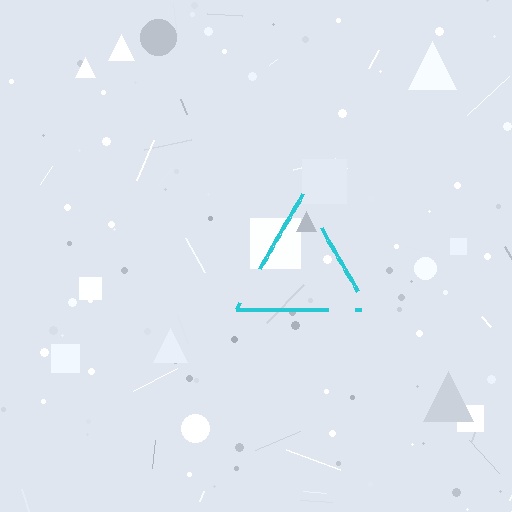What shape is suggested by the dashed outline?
The dashed outline suggests a triangle.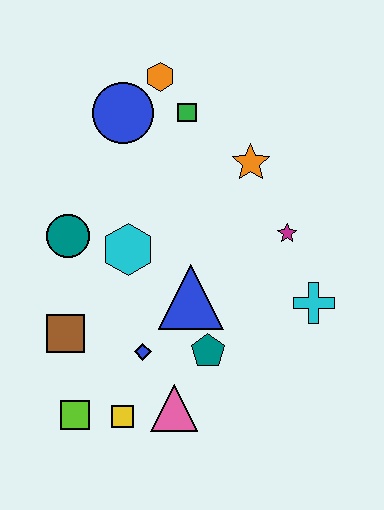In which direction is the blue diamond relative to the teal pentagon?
The blue diamond is to the left of the teal pentagon.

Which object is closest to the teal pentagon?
The blue triangle is closest to the teal pentagon.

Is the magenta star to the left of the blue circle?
No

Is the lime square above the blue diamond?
No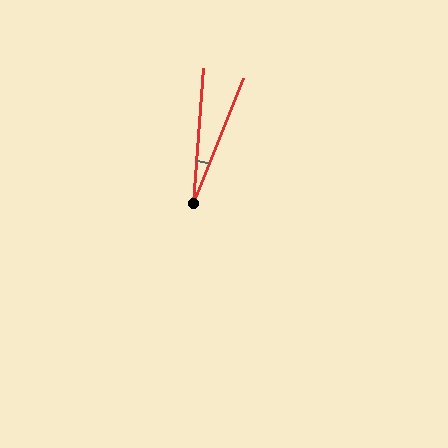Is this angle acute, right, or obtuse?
It is acute.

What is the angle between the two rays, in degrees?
Approximately 18 degrees.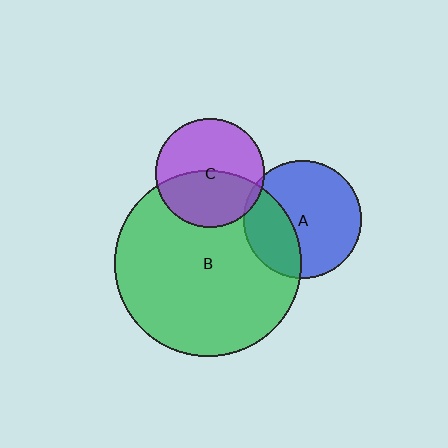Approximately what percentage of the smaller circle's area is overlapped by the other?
Approximately 35%.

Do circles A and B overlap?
Yes.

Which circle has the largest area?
Circle B (green).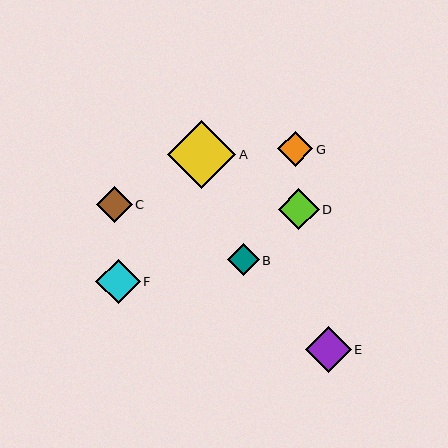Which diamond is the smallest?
Diamond B is the smallest with a size of approximately 32 pixels.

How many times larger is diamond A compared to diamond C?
Diamond A is approximately 1.9 times the size of diamond C.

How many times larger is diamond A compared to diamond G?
Diamond A is approximately 2.0 times the size of diamond G.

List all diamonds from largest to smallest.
From largest to smallest: A, E, F, D, C, G, B.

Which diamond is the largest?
Diamond A is the largest with a size of approximately 69 pixels.